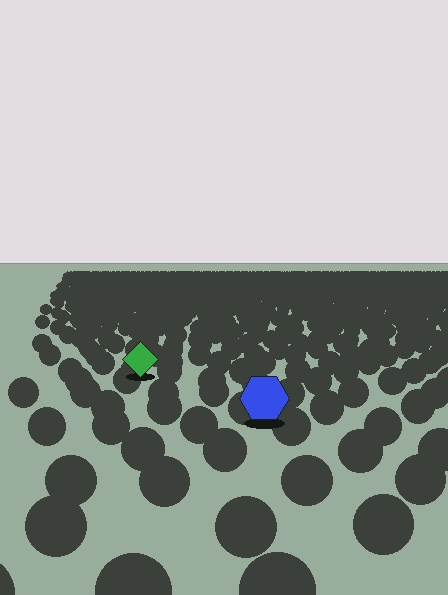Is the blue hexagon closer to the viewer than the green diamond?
Yes. The blue hexagon is closer — you can tell from the texture gradient: the ground texture is coarser near it.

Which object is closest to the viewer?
The blue hexagon is closest. The texture marks near it are larger and more spread out.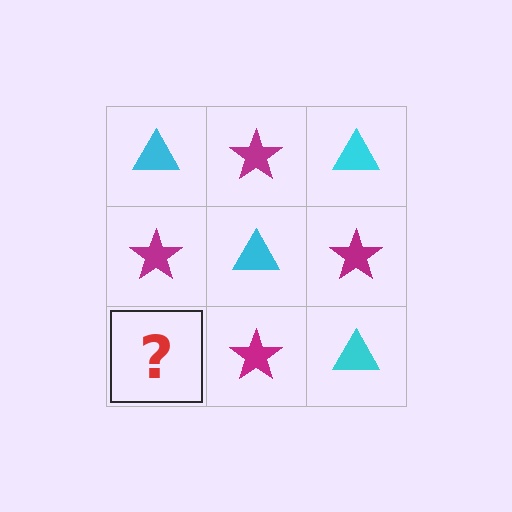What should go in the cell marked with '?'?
The missing cell should contain a cyan triangle.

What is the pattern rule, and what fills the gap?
The rule is that it alternates cyan triangle and magenta star in a checkerboard pattern. The gap should be filled with a cyan triangle.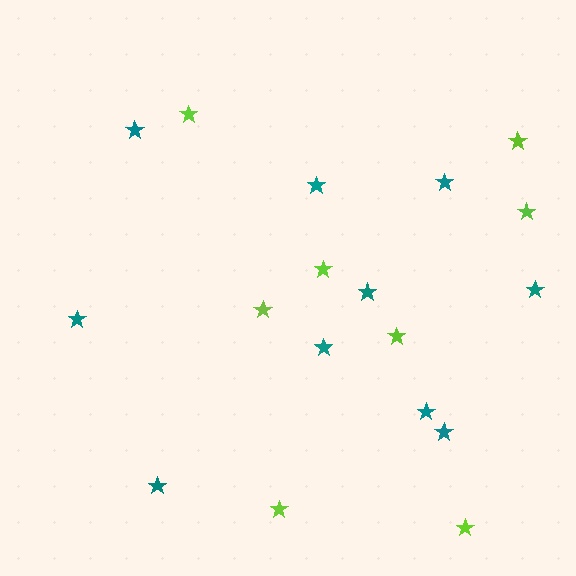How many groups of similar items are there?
There are 2 groups: one group of lime stars (8) and one group of teal stars (10).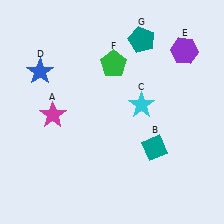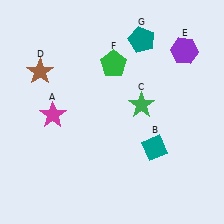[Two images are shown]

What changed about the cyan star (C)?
In Image 1, C is cyan. In Image 2, it changed to green.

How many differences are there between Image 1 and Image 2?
There are 2 differences between the two images.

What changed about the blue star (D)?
In Image 1, D is blue. In Image 2, it changed to brown.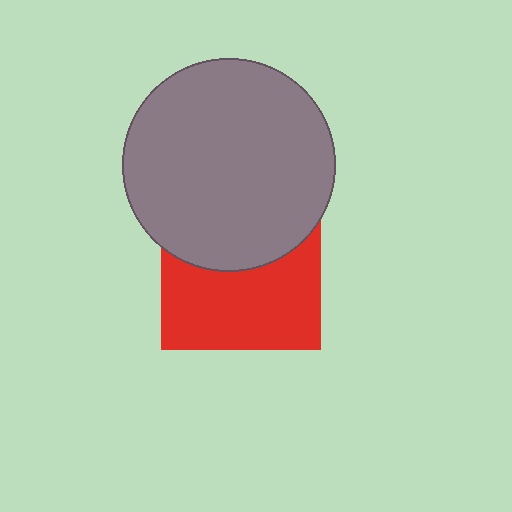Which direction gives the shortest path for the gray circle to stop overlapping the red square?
Moving up gives the shortest separation.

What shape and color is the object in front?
The object in front is a gray circle.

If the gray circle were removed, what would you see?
You would see the complete red square.